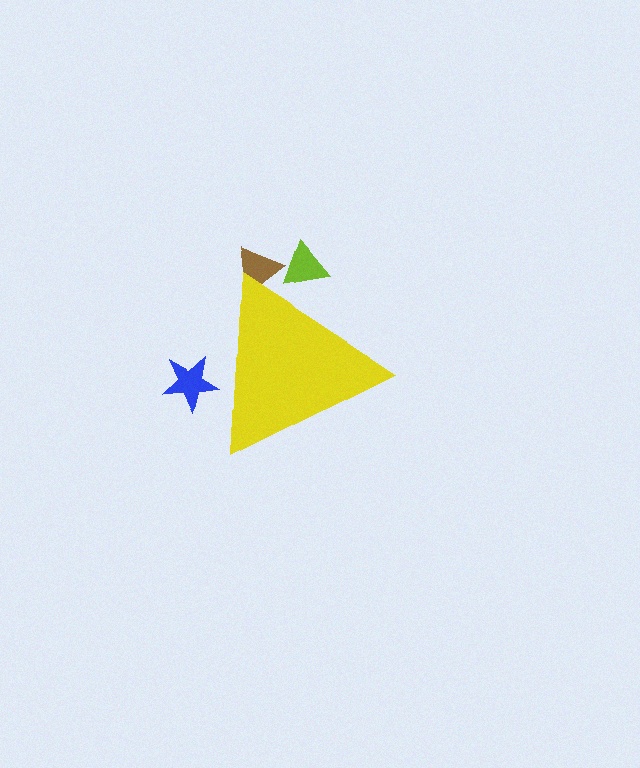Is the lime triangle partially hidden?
Yes, the lime triangle is partially hidden behind the yellow triangle.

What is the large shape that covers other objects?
A yellow triangle.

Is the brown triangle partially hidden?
Yes, the brown triangle is partially hidden behind the yellow triangle.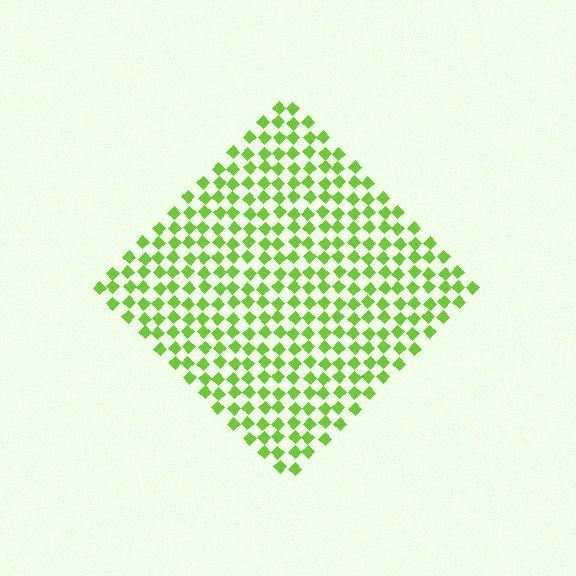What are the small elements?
The small elements are diamonds.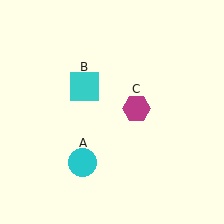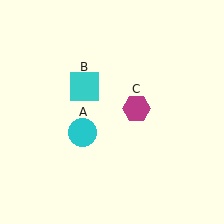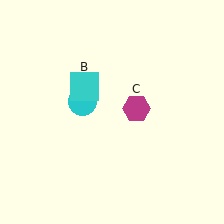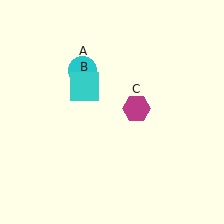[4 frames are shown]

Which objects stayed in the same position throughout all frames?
Cyan square (object B) and magenta hexagon (object C) remained stationary.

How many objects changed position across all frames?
1 object changed position: cyan circle (object A).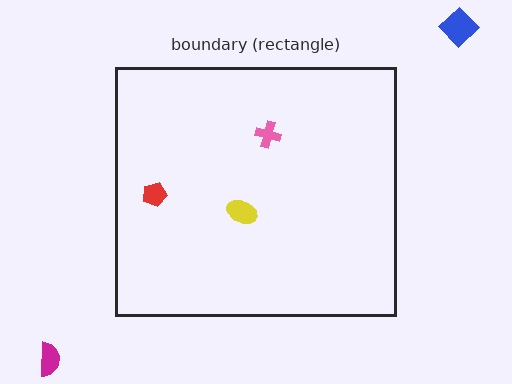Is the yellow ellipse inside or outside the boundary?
Inside.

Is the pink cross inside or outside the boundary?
Inside.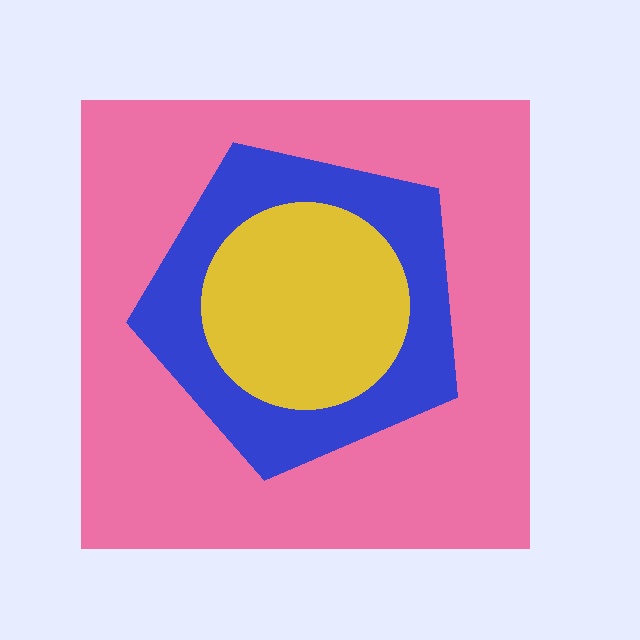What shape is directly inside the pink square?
The blue pentagon.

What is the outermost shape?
The pink square.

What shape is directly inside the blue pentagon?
The yellow circle.